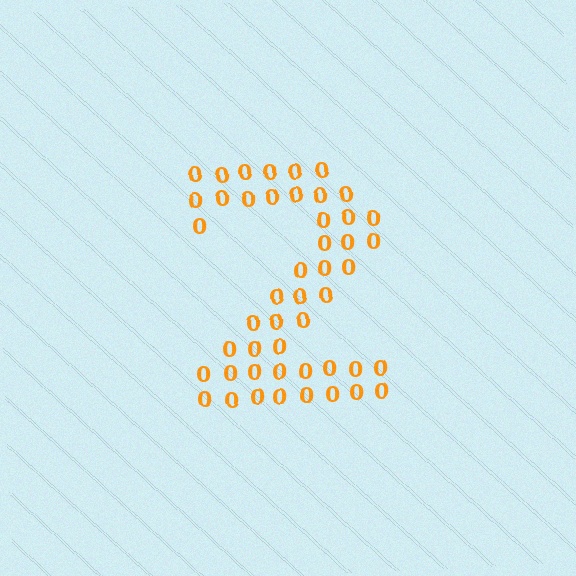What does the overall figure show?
The overall figure shows the digit 2.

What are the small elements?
The small elements are digit 0's.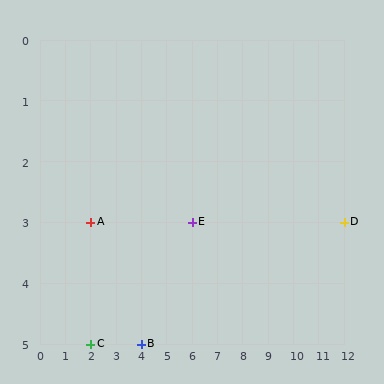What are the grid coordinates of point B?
Point B is at grid coordinates (4, 5).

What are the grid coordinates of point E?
Point E is at grid coordinates (6, 3).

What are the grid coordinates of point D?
Point D is at grid coordinates (12, 3).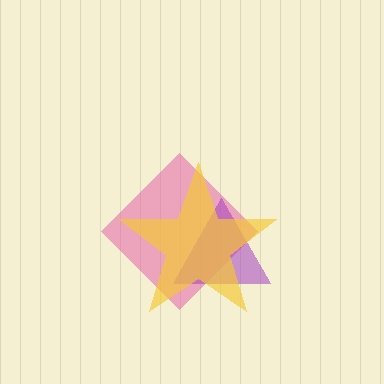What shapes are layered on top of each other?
The layered shapes are: a pink diamond, a purple triangle, a yellow star.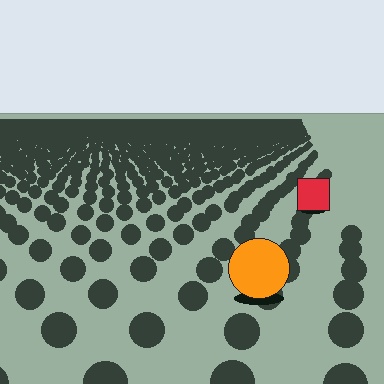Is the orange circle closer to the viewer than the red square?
Yes. The orange circle is closer — you can tell from the texture gradient: the ground texture is coarser near it.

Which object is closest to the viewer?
The orange circle is closest. The texture marks near it are larger and more spread out.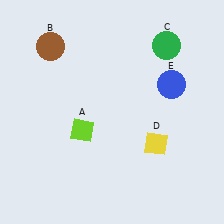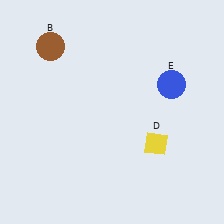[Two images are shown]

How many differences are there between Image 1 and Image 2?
There are 2 differences between the two images.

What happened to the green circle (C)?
The green circle (C) was removed in Image 2. It was in the top-right area of Image 1.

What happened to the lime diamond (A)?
The lime diamond (A) was removed in Image 2. It was in the bottom-left area of Image 1.